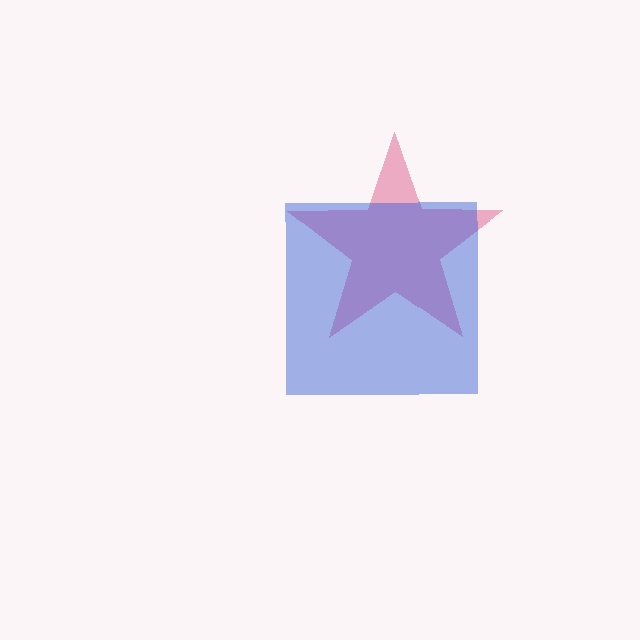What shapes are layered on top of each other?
The layered shapes are: a pink star, a blue square.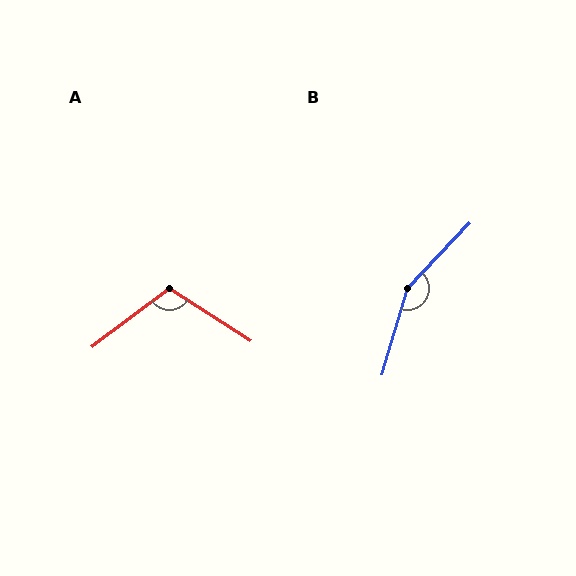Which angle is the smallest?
A, at approximately 110 degrees.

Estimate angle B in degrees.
Approximately 153 degrees.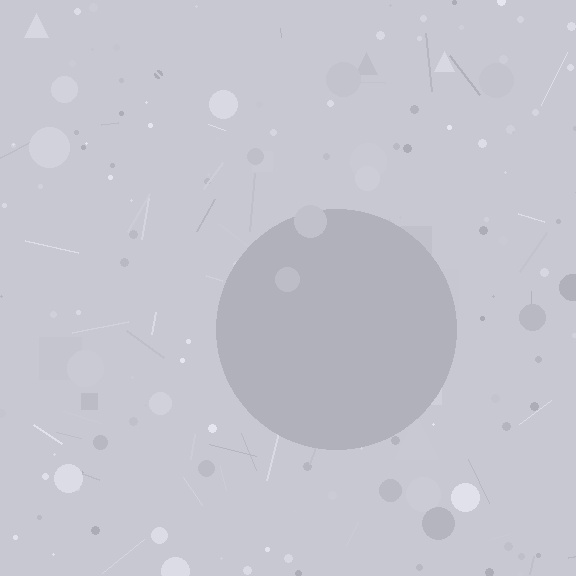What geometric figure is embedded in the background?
A circle is embedded in the background.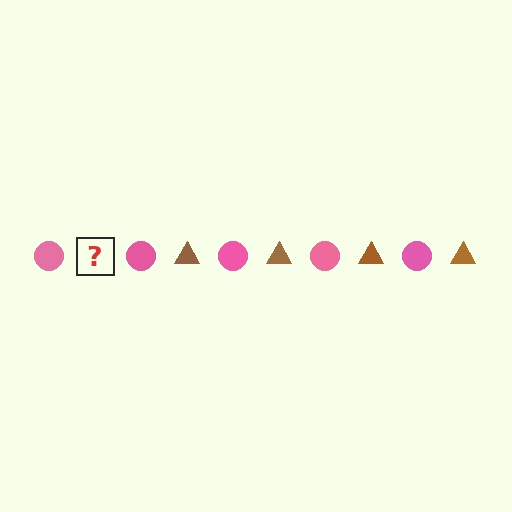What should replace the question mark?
The question mark should be replaced with a brown triangle.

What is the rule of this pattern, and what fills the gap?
The rule is that the pattern alternates between pink circle and brown triangle. The gap should be filled with a brown triangle.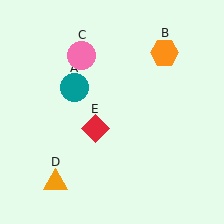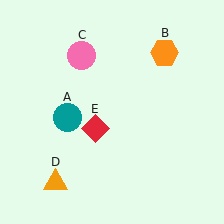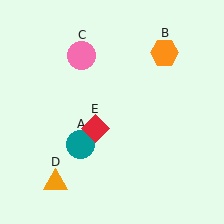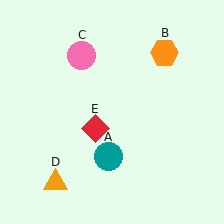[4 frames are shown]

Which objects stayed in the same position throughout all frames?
Orange hexagon (object B) and pink circle (object C) and orange triangle (object D) and red diamond (object E) remained stationary.